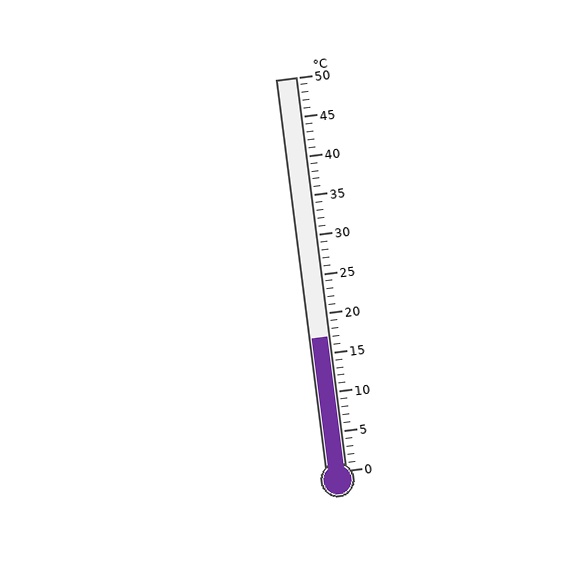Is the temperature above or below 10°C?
The temperature is above 10°C.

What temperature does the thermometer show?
The thermometer shows approximately 17°C.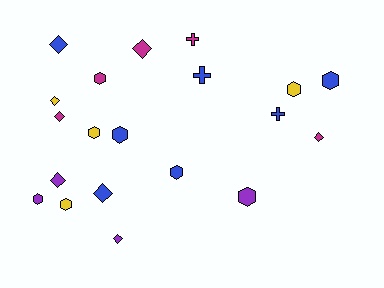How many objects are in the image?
There are 20 objects.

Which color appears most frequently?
Blue, with 7 objects.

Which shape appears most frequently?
Hexagon, with 9 objects.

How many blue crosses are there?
There are 2 blue crosses.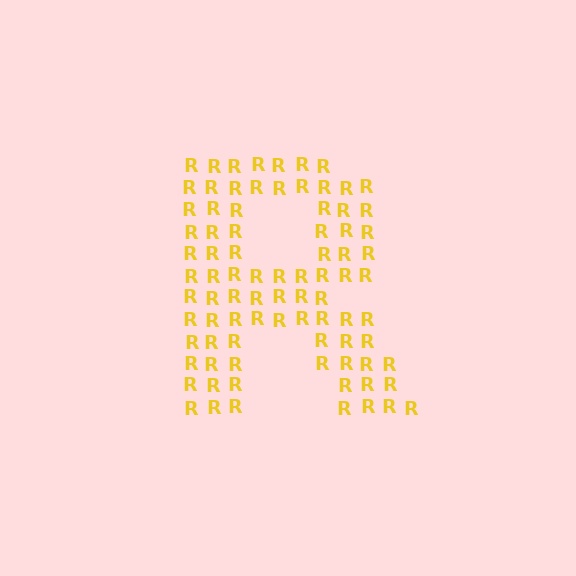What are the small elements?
The small elements are letter R's.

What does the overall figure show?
The overall figure shows the letter R.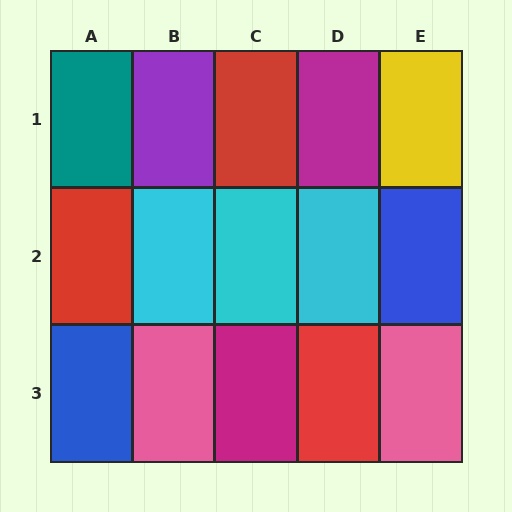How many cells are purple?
1 cell is purple.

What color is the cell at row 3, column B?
Pink.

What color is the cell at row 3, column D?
Red.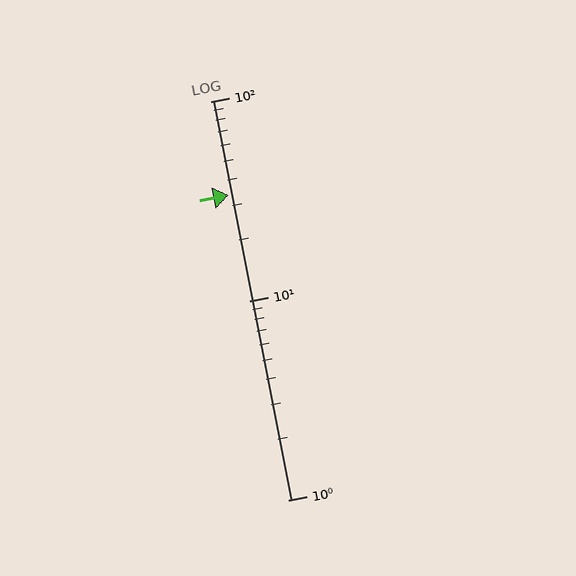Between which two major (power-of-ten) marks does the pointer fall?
The pointer is between 10 and 100.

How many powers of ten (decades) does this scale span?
The scale spans 2 decades, from 1 to 100.